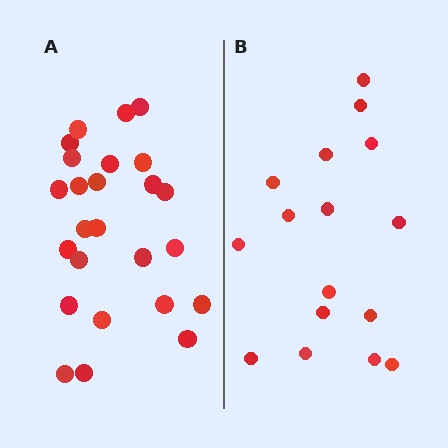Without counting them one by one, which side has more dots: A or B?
Region A (the left region) has more dots.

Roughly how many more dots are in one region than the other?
Region A has roughly 8 or so more dots than region B.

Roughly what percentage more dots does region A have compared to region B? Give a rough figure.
About 55% more.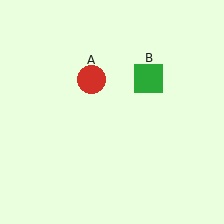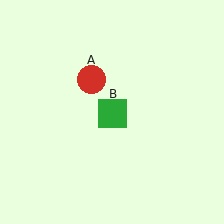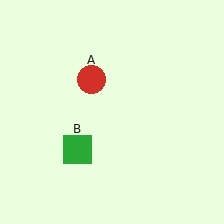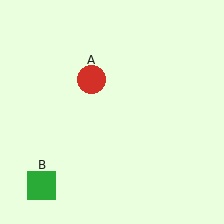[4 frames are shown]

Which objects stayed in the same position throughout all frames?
Red circle (object A) remained stationary.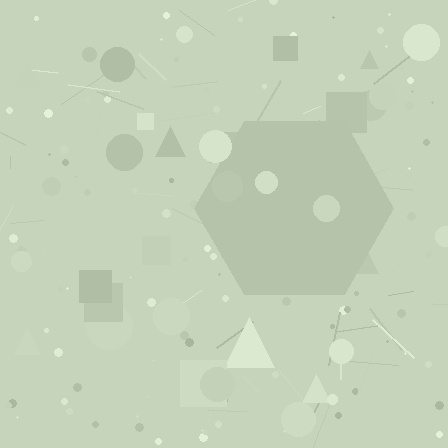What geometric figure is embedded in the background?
A hexagon is embedded in the background.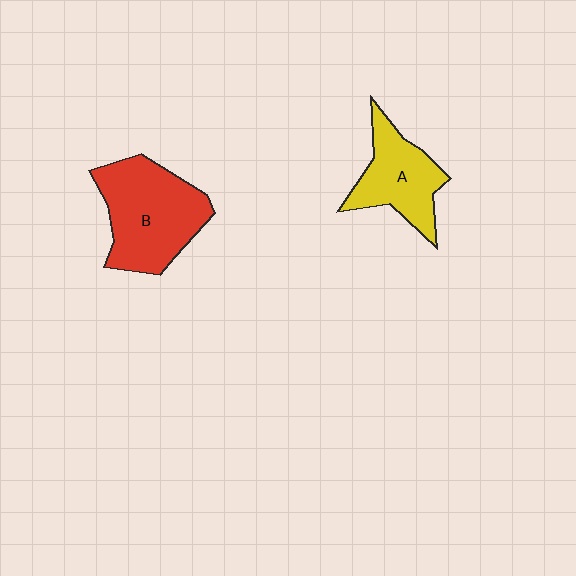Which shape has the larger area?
Shape B (red).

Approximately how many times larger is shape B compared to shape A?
Approximately 1.4 times.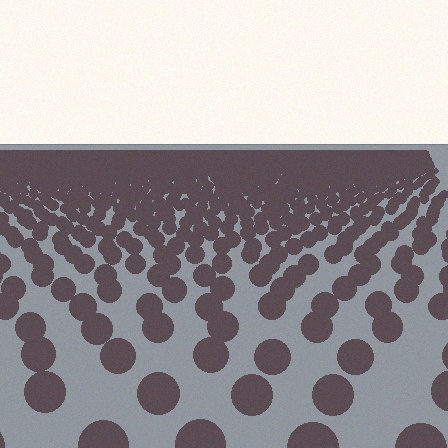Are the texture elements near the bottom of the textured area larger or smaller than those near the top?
Larger. Near the bottom, elements are closer to the viewer and appear at a bigger on-screen size.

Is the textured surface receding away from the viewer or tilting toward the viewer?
The surface is receding away from the viewer. Texture elements get smaller and denser toward the top.